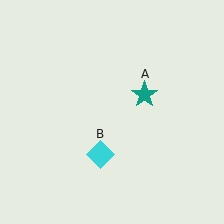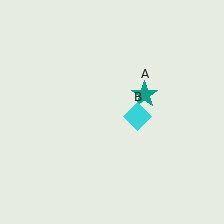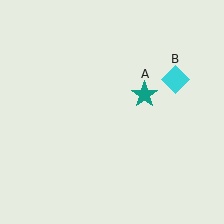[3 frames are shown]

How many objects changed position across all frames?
1 object changed position: cyan diamond (object B).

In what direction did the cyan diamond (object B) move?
The cyan diamond (object B) moved up and to the right.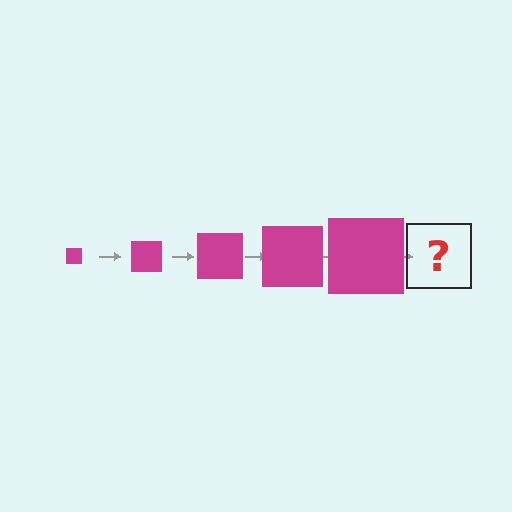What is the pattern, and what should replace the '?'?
The pattern is that the square gets progressively larger each step. The '?' should be a magenta square, larger than the previous one.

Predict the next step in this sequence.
The next step is a magenta square, larger than the previous one.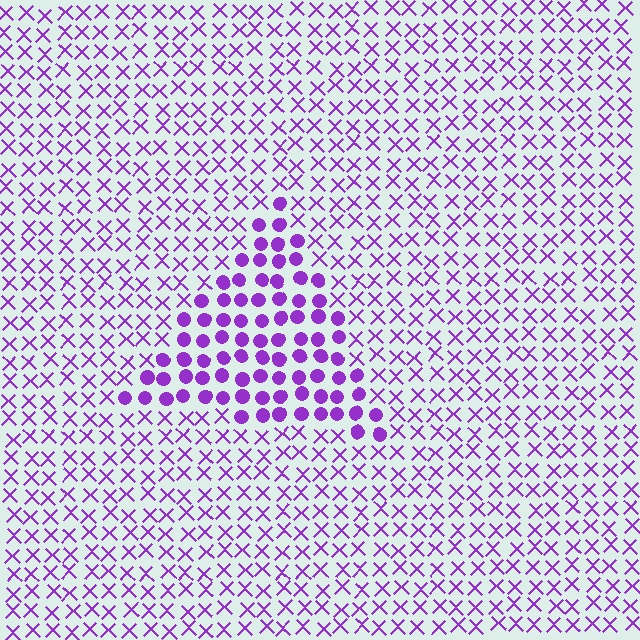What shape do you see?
I see a triangle.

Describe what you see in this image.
The image is filled with small purple elements arranged in a uniform grid. A triangle-shaped region contains circles, while the surrounding area contains X marks. The boundary is defined purely by the change in element shape.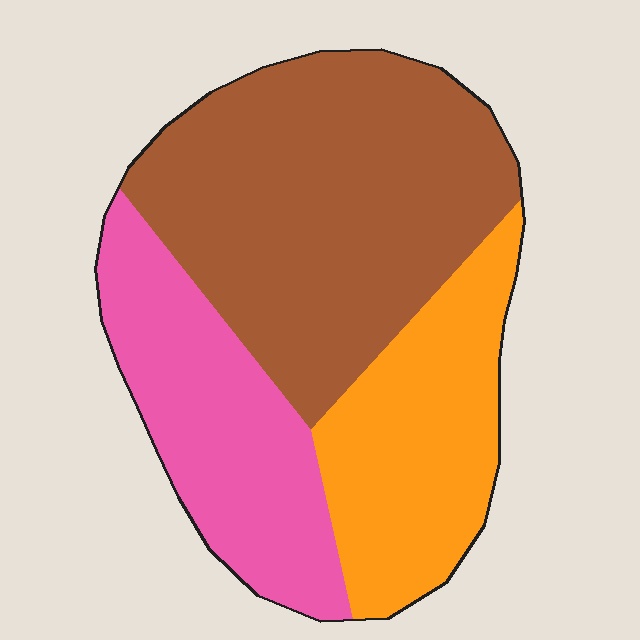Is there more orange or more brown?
Brown.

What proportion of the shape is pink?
Pink covers about 25% of the shape.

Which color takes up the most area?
Brown, at roughly 50%.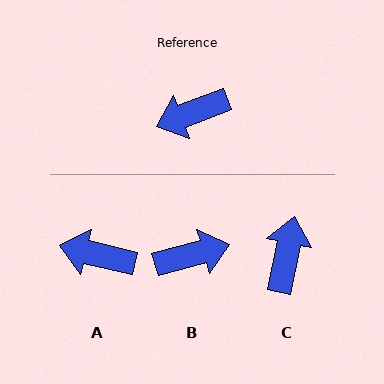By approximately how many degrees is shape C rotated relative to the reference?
Approximately 122 degrees clockwise.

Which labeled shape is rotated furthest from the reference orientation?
B, about 175 degrees away.